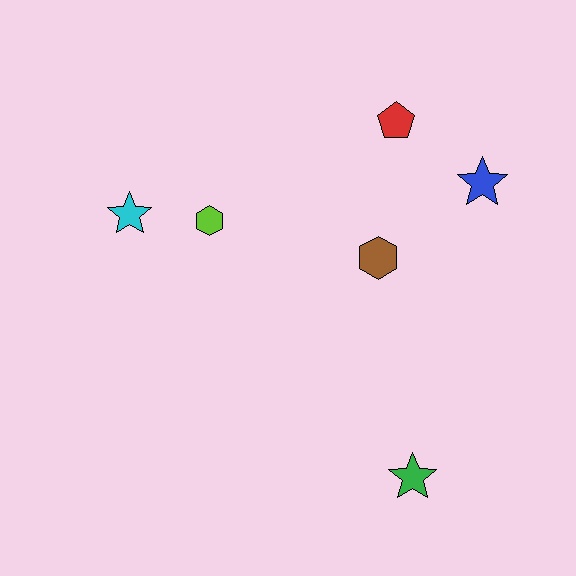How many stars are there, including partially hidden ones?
There are 3 stars.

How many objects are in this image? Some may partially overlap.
There are 6 objects.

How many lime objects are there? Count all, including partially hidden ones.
There is 1 lime object.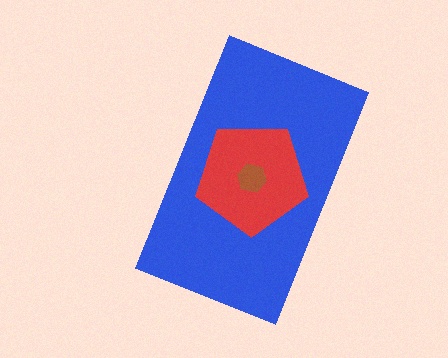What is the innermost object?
The brown hexagon.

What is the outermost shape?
The blue rectangle.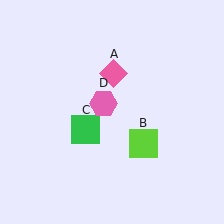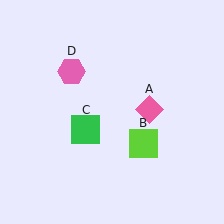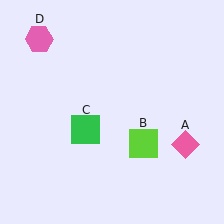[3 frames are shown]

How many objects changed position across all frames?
2 objects changed position: pink diamond (object A), pink hexagon (object D).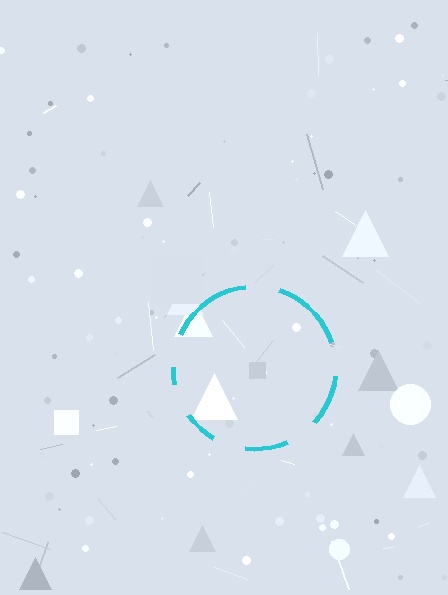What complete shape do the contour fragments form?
The contour fragments form a circle.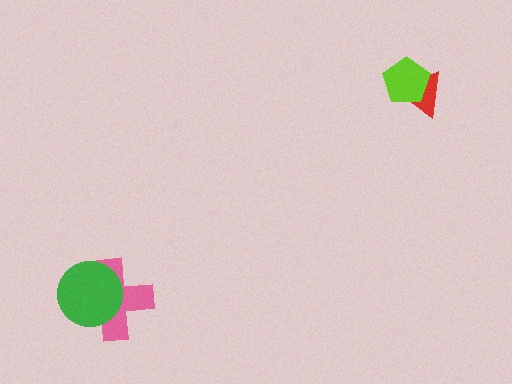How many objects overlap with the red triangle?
1 object overlaps with the red triangle.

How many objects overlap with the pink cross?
1 object overlaps with the pink cross.